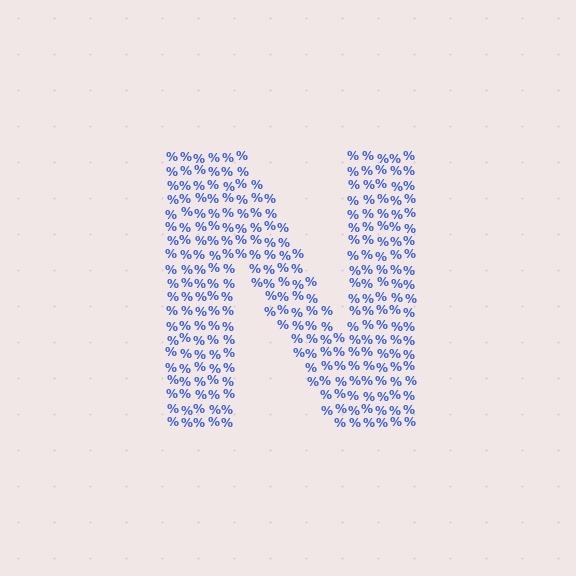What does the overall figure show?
The overall figure shows the letter N.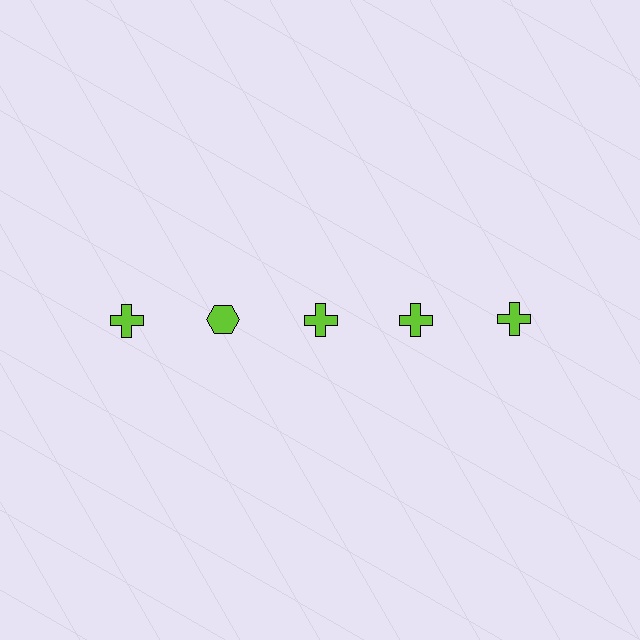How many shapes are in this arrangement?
There are 5 shapes arranged in a grid pattern.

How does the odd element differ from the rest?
It has a different shape: hexagon instead of cross.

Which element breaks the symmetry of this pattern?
The lime hexagon in the top row, second from left column breaks the symmetry. All other shapes are lime crosses.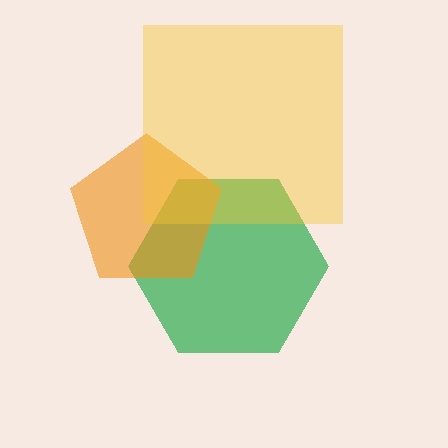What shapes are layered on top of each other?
The layered shapes are: a green hexagon, an orange pentagon, a yellow square.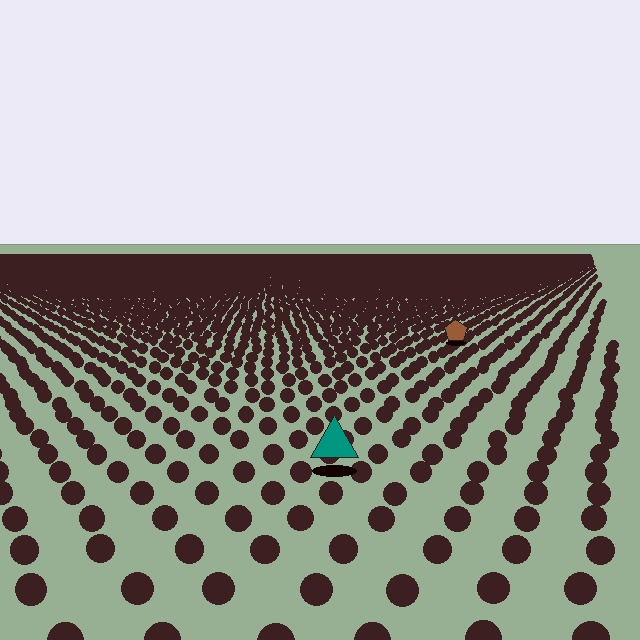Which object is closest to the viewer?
The teal triangle is closest. The texture marks near it are larger and more spread out.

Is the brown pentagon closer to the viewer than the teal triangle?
No. The teal triangle is closer — you can tell from the texture gradient: the ground texture is coarser near it.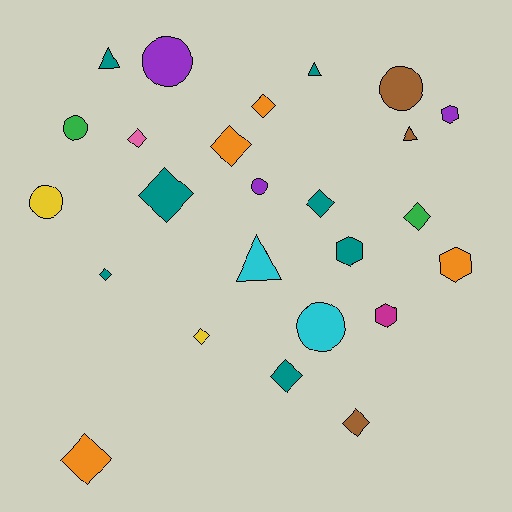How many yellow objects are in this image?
There are 2 yellow objects.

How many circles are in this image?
There are 6 circles.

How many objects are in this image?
There are 25 objects.